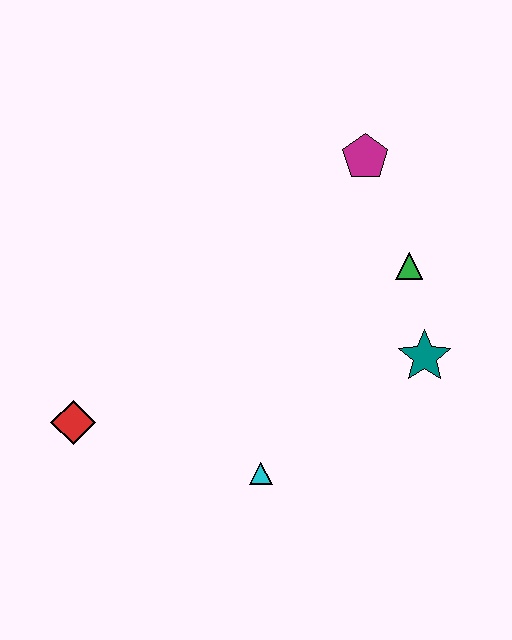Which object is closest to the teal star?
The green triangle is closest to the teal star.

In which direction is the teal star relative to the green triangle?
The teal star is below the green triangle.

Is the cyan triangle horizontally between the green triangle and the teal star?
No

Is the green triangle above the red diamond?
Yes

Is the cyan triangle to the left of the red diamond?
No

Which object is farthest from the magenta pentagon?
The red diamond is farthest from the magenta pentagon.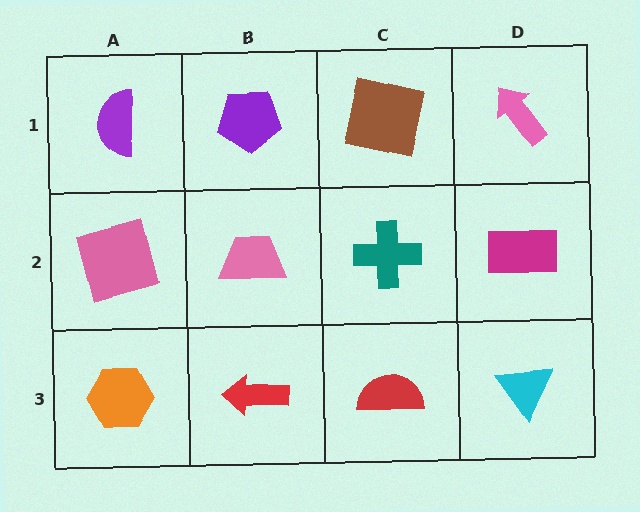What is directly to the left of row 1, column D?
A brown square.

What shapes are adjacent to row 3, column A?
A pink square (row 2, column A), a red arrow (row 3, column B).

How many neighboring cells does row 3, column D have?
2.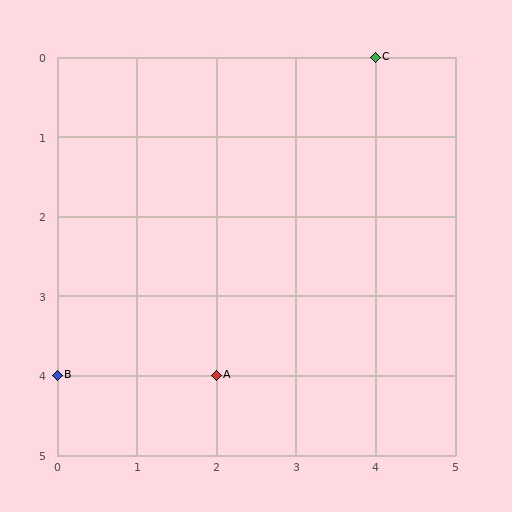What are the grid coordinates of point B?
Point B is at grid coordinates (0, 4).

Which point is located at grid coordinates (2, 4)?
Point A is at (2, 4).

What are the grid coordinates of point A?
Point A is at grid coordinates (2, 4).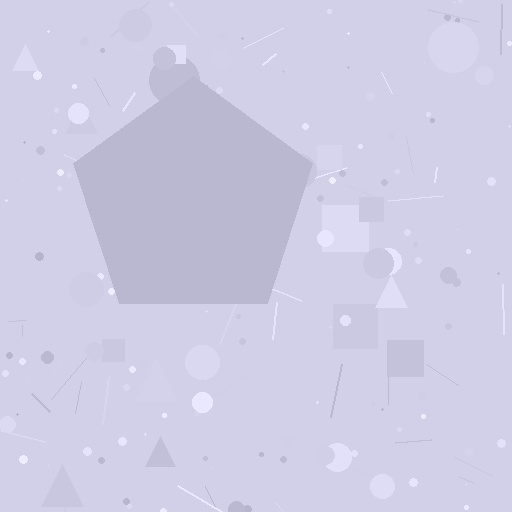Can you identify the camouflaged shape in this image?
The camouflaged shape is a pentagon.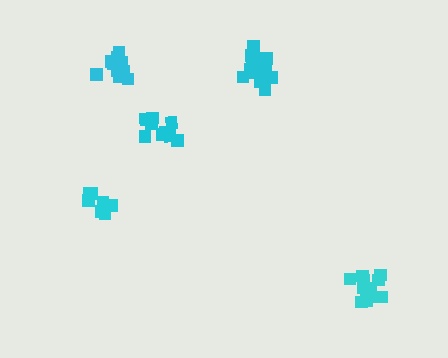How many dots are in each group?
Group 1: 9 dots, Group 2: 9 dots, Group 3: 14 dots, Group 4: 13 dots, Group 5: 14 dots (59 total).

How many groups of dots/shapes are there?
There are 5 groups.